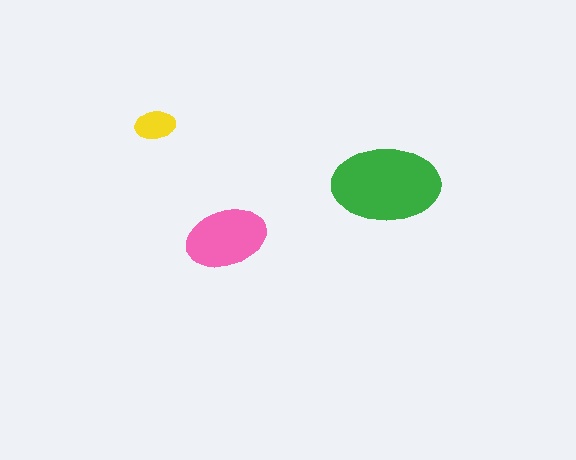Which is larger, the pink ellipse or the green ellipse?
The green one.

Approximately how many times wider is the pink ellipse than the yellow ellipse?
About 2 times wider.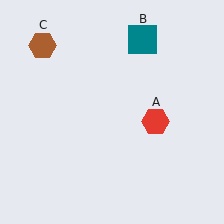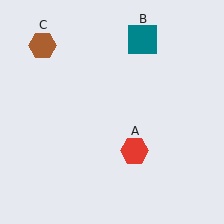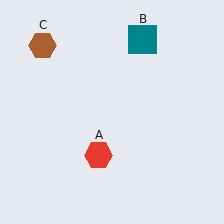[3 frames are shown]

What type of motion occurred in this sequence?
The red hexagon (object A) rotated clockwise around the center of the scene.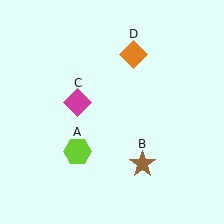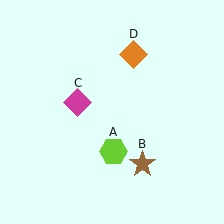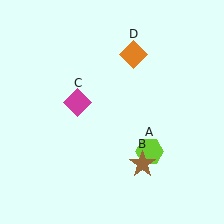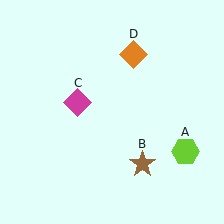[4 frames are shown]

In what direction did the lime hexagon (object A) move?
The lime hexagon (object A) moved right.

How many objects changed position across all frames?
1 object changed position: lime hexagon (object A).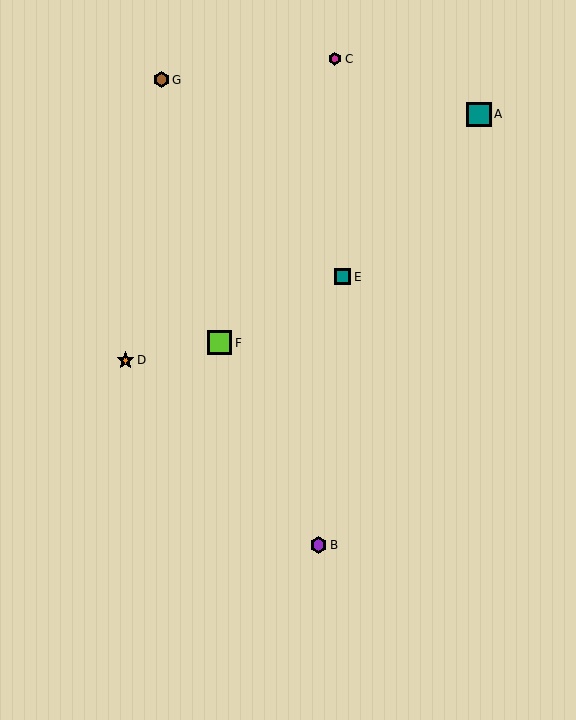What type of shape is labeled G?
Shape G is a brown hexagon.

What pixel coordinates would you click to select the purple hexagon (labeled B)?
Click at (318, 545) to select the purple hexagon B.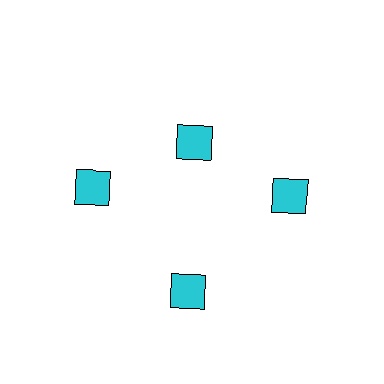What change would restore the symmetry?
The symmetry would be restored by moving it outward, back onto the ring so that all 4 diamonds sit at equal angles and equal distance from the center.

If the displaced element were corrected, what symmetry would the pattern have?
It would have 4-fold rotational symmetry — the pattern would map onto itself every 90 degrees.